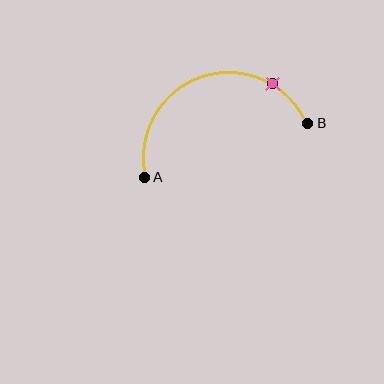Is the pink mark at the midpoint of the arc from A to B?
No. The pink mark lies on the arc but is closer to endpoint B. The arc midpoint would be at the point on the curve equidistant along the arc from both A and B.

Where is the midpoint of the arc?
The arc midpoint is the point on the curve farthest from the straight line joining A and B. It sits above that line.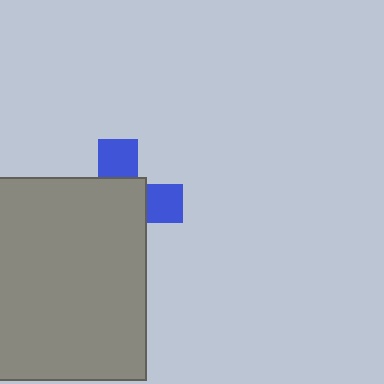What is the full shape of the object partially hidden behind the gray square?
The partially hidden object is a blue cross.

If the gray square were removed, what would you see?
You would see the complete blue cross.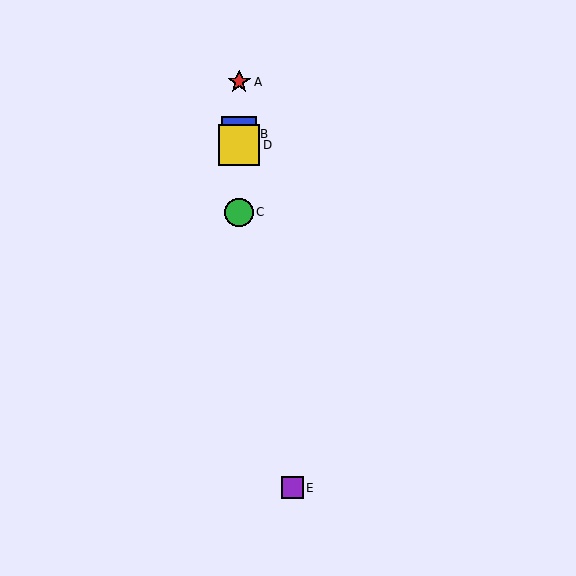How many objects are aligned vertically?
4 objects (A, B, C, D) are aligned vertically.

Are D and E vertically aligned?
No, D is at x≈239 and E is at x≈293.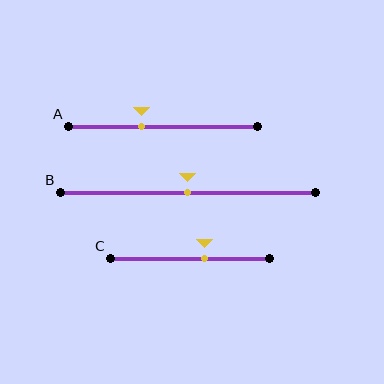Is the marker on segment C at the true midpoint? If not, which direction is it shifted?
No, the marker on segment C is shifted to the right by about 9% of the segment length.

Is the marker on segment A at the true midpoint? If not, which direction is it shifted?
No, the marker on segment A is shifted to the left by about 11% of the segment length.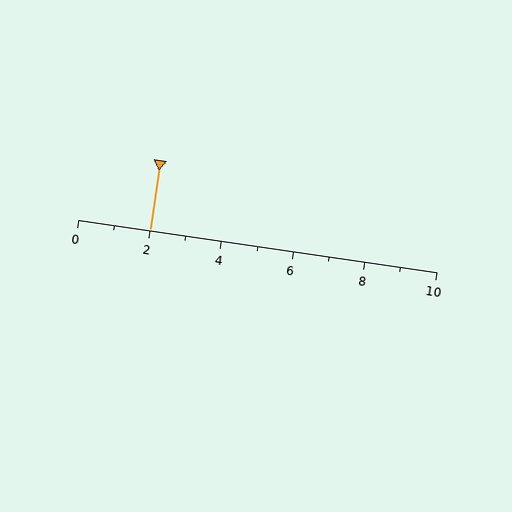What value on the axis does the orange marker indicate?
The marker indicates approximately 2.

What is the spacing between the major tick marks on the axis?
The major ticks are spaced 2 apart.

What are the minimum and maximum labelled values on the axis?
The axis runs from 0 to 10.